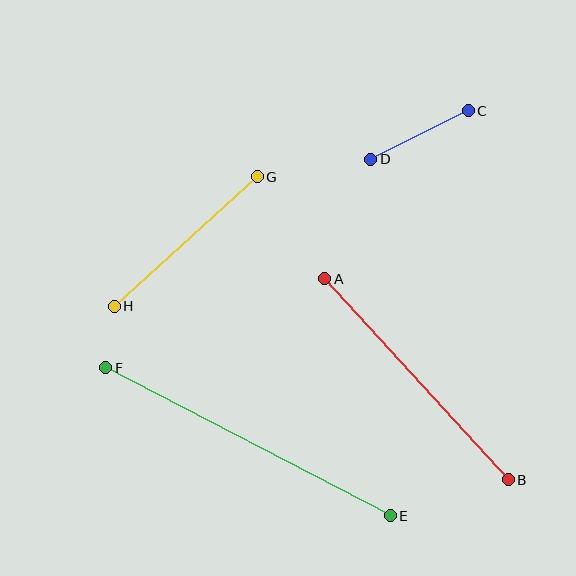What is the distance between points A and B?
The distance is approximately 272 pixels.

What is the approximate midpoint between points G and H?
The midpoint is at approximately (186, 242) pixels.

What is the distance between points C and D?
The distance is approximately 109 pixels.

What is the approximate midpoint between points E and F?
The midpoint is at approximately (248, 442) pixels.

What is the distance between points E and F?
The distance is approximately 321 pixels.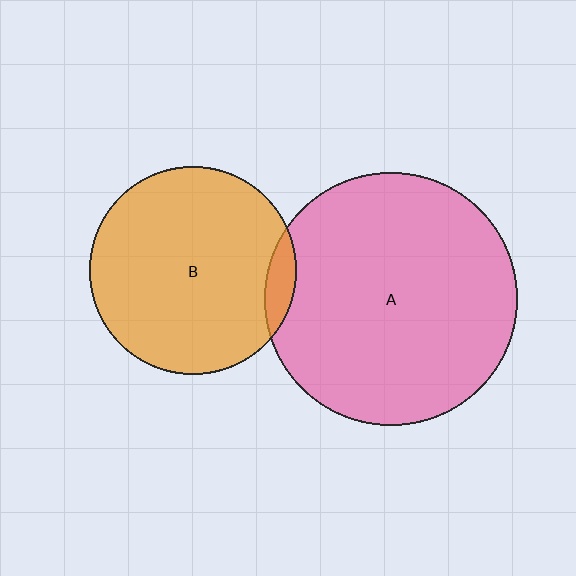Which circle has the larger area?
Circle A (pink).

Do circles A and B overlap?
Yes.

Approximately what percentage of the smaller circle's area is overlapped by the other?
Approximately 5%.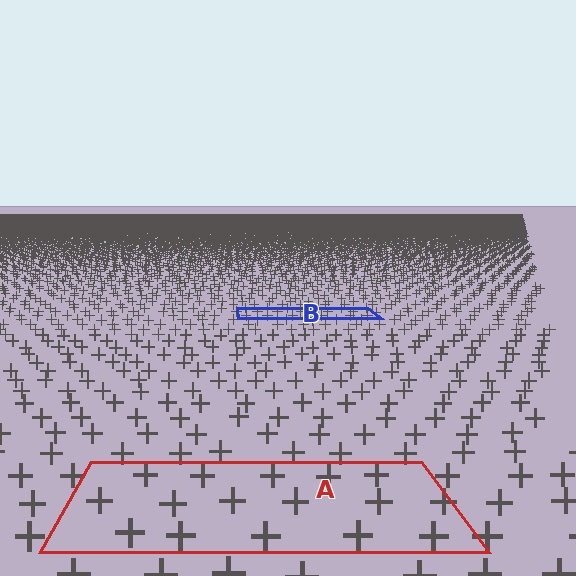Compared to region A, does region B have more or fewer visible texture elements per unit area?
Region B has more texture elements per unit area — they are packed more densely because it is farther away.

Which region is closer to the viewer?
Region A is closer. The texture elements there are larger and more spread out.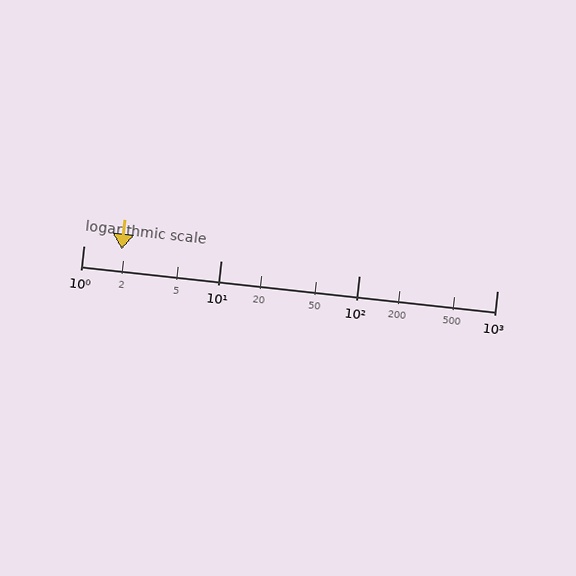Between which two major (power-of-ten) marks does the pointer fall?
The pointer is between 1 and 10.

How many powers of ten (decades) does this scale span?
The scale spans 3 decades, from 1 to 1000.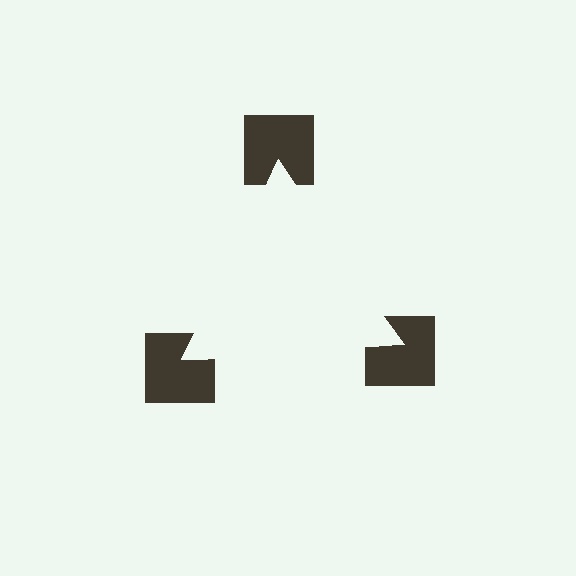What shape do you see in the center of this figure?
An illusory triangle — its edges are inferred from the aligned wedge cuts in the notched squares, not physically drawn.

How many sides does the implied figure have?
3 sides.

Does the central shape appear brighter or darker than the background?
It typically appears slightly brighter than the background, even though no actual brightness change is drawn.